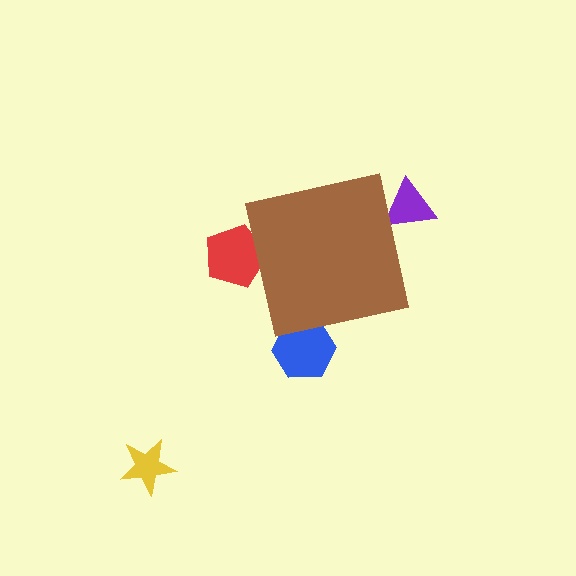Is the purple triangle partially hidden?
Yes, the purple triangle is partially hidden behind the brown square.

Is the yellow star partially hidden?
No, the yellow star is fully visible.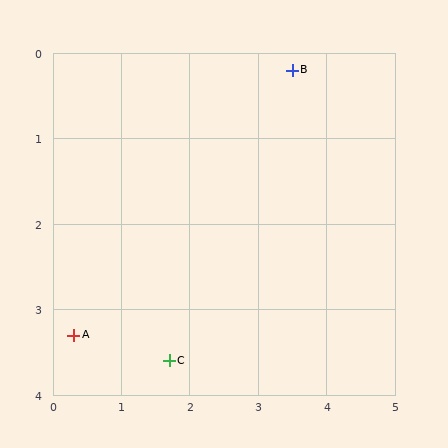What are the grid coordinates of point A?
Point A is at approximately (0.3, 3.3).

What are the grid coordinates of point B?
Point B is at approximately (3.5, 0.2).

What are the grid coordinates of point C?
Point C is at approximately (1.7, 3.6).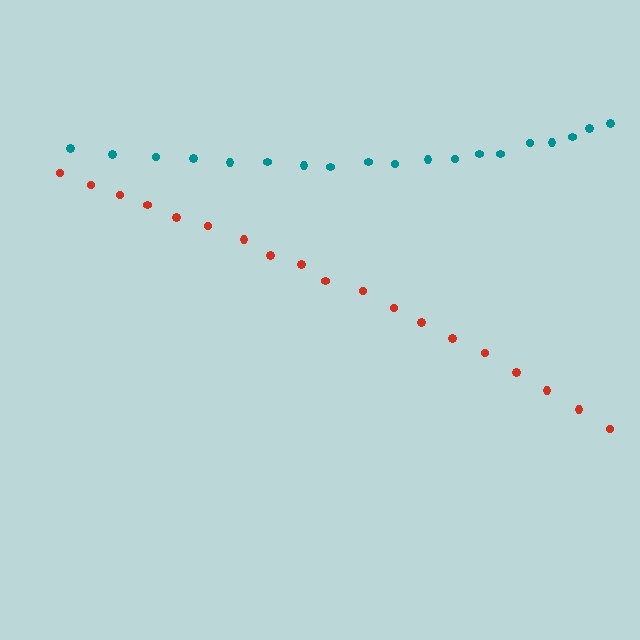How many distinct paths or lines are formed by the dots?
There are 2 distinct paths.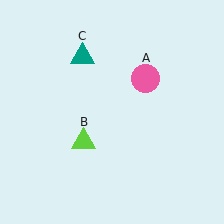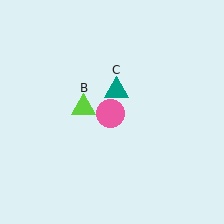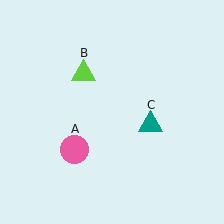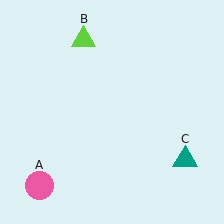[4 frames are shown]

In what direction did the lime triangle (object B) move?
The lime triangle (object B) moved up.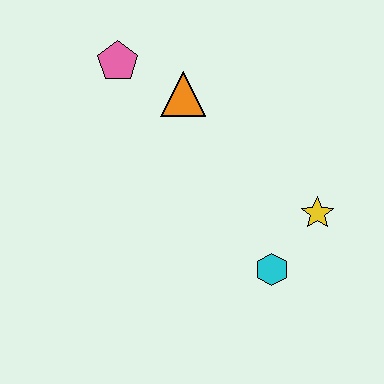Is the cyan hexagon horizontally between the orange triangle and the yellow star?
Yes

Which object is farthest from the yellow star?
The pink pentagon is farthest from the yellow star.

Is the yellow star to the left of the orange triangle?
No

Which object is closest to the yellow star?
The cyan hexagon is closest to the yellow star.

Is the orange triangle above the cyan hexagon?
Yes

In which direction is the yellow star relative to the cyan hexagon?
The yellow star is above the cyan hexagon.